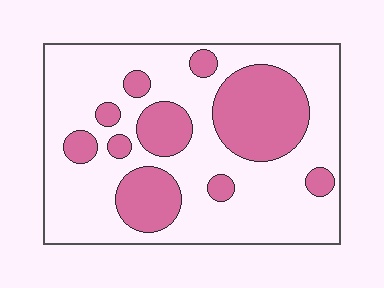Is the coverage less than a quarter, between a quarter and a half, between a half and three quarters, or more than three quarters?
Between a quarter and a half.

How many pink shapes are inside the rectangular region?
10.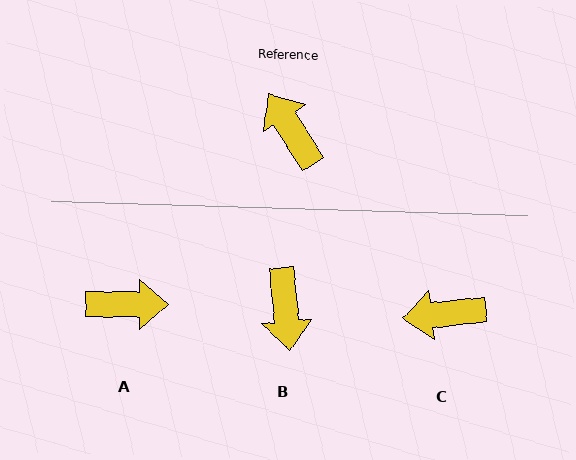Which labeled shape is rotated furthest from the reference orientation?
B, about 154 degrees away.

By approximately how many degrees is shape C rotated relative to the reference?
Approximately 64 degrees counter-clockwise.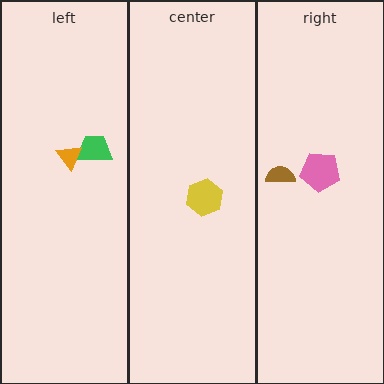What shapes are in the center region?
The yellow hexagon.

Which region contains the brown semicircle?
The right region.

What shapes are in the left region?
The green trapezoid, the orange triangle.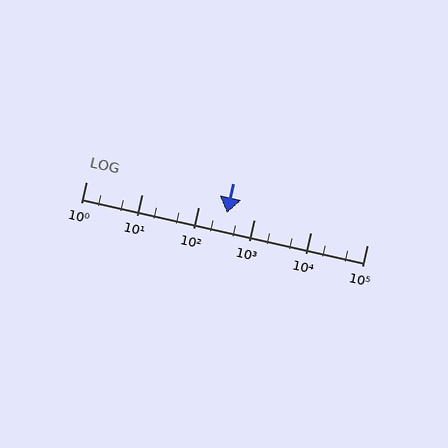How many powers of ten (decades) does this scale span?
The scale spans 5 decades, from 1 to 100000.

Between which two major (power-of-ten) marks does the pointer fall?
The pointer is between 100 and 1000.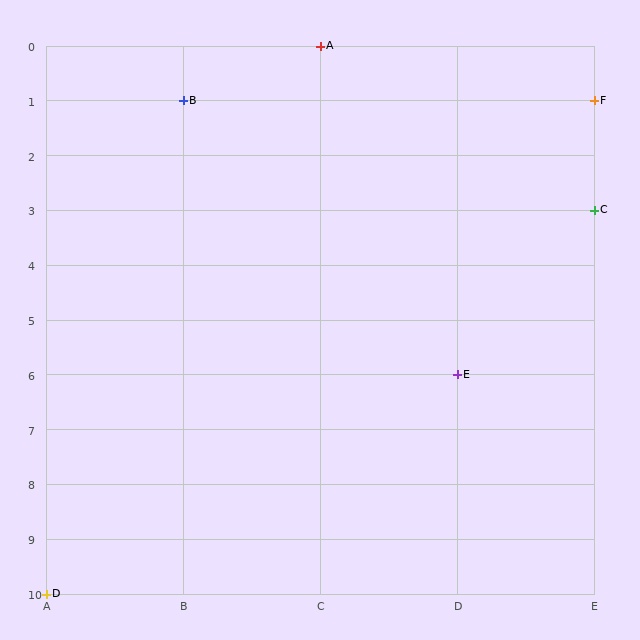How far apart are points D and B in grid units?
Points D and B are 1 column and 9 rows apart (about 9.1 grid units diagonally).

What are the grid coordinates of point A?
Point A is at grid coordinates (C, 0).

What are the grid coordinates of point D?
Point D is at grid coordinates (A, 10).